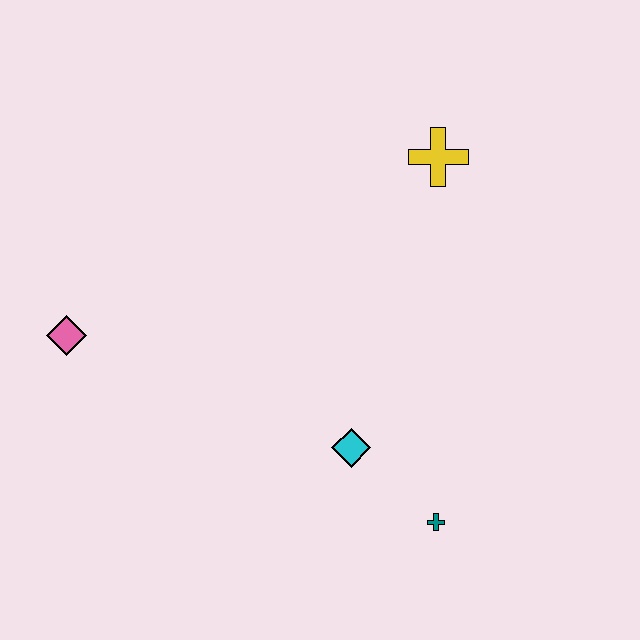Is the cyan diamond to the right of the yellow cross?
No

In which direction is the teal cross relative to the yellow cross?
The teal cross is below the yellow cross.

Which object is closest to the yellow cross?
The cyan diamond is closest to the yellow cross.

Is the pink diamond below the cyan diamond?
No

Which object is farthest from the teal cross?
The pink diamond is farthest from the teal cross.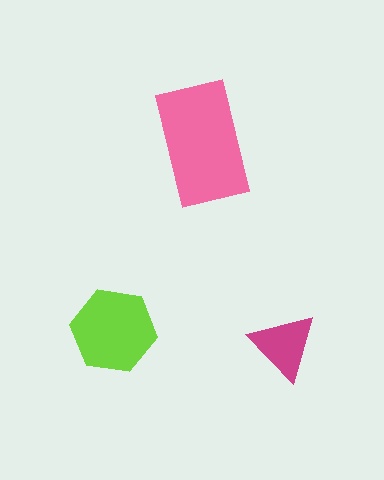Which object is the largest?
The pink rectangle.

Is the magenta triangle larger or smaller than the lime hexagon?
Smaller.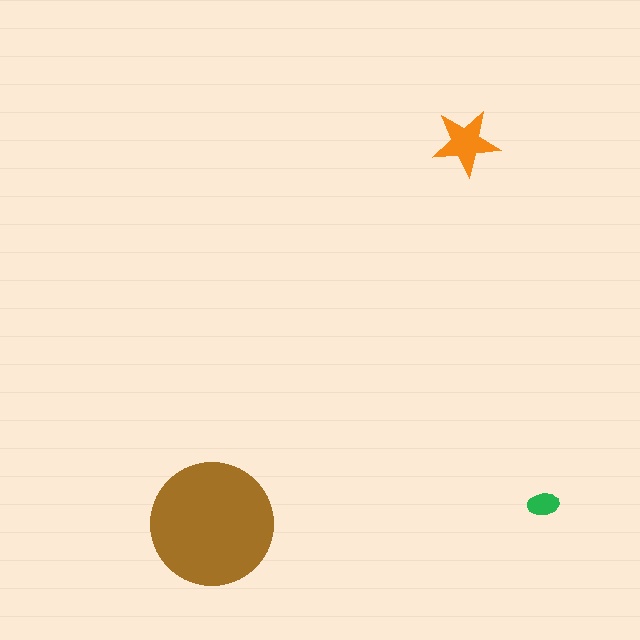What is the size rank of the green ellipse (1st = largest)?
3rd.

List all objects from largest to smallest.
The brown circle, the orange star, the green ellipse.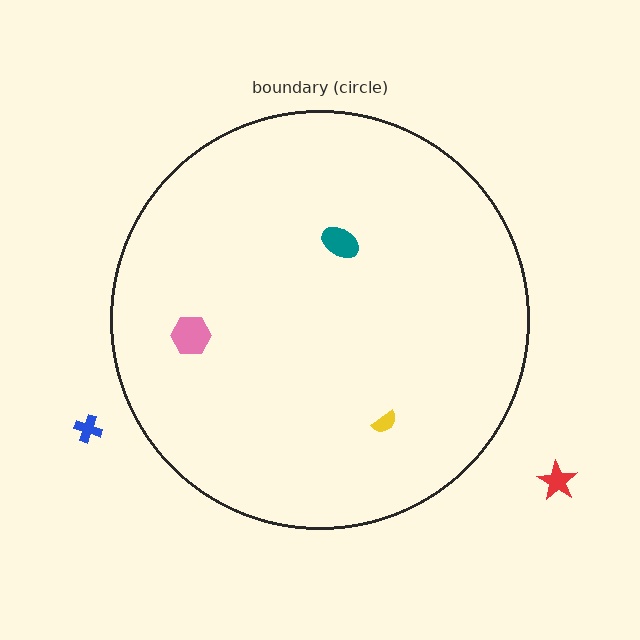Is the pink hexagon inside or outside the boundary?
Inside.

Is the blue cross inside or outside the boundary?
Outside.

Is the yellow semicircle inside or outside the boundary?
Inside.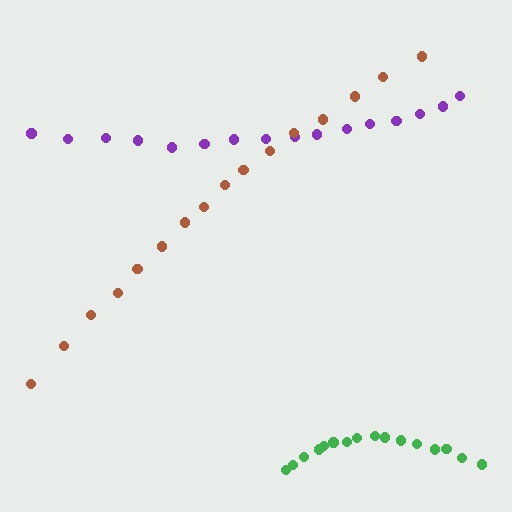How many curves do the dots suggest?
There are 3 distinct paths.